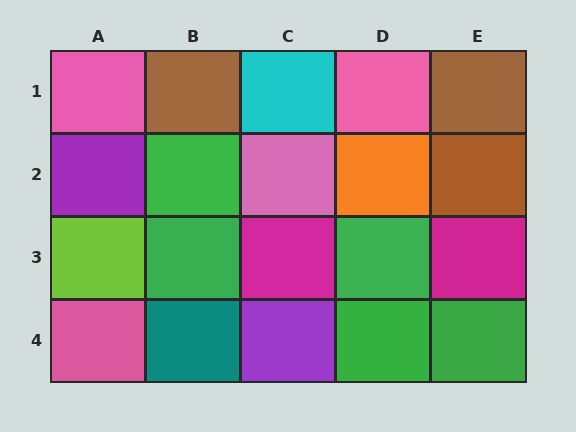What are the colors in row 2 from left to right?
Purple, green, pink, orange, brown.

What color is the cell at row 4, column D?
Green.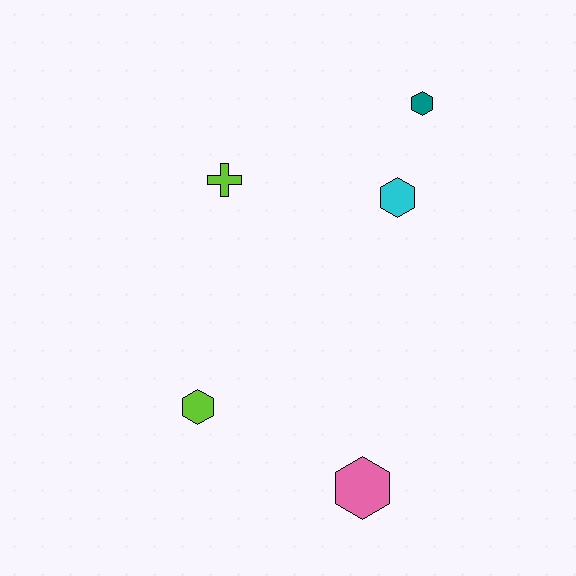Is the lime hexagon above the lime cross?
No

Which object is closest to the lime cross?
The cyan hexagon is closest to the lime cross.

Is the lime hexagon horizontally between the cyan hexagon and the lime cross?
No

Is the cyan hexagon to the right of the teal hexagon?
No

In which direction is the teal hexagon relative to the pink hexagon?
The teal hexagon is above the pink hexagon.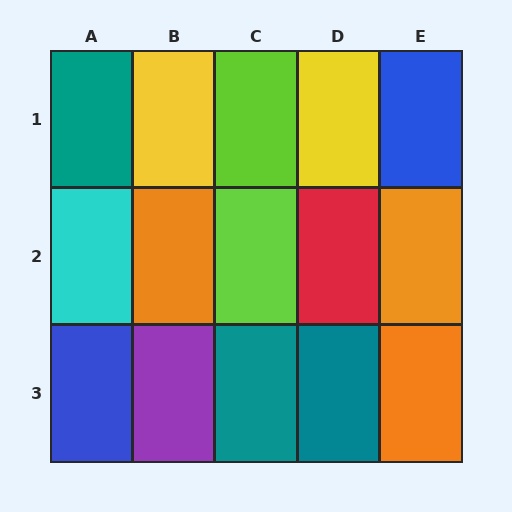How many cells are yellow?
2 cells are yellow.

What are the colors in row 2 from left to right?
Cyan, orange, lime, red, orange.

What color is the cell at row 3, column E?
Orange.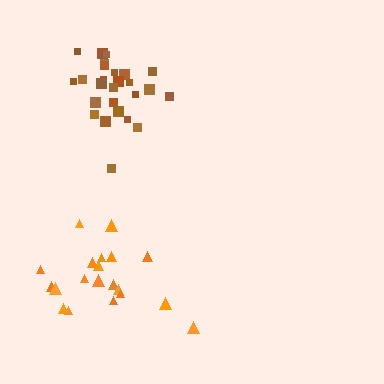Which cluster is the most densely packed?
Brown.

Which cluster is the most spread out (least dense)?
Orange.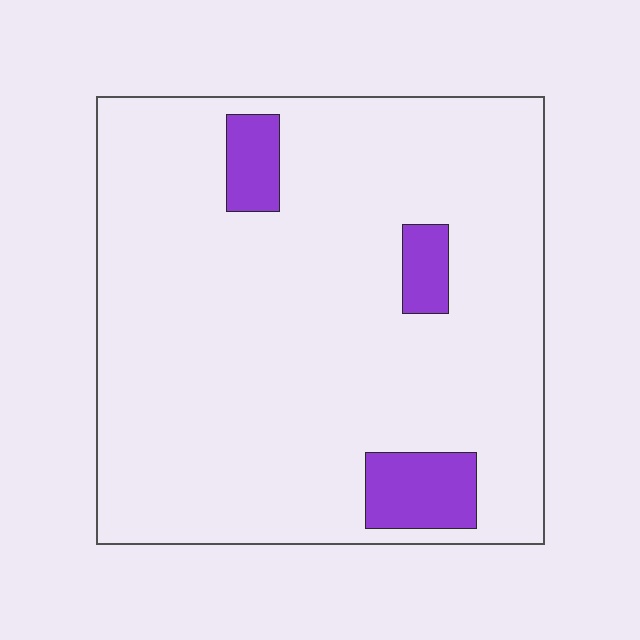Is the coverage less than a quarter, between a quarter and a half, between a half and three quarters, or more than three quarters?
Less than a quarter.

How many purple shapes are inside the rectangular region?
3.